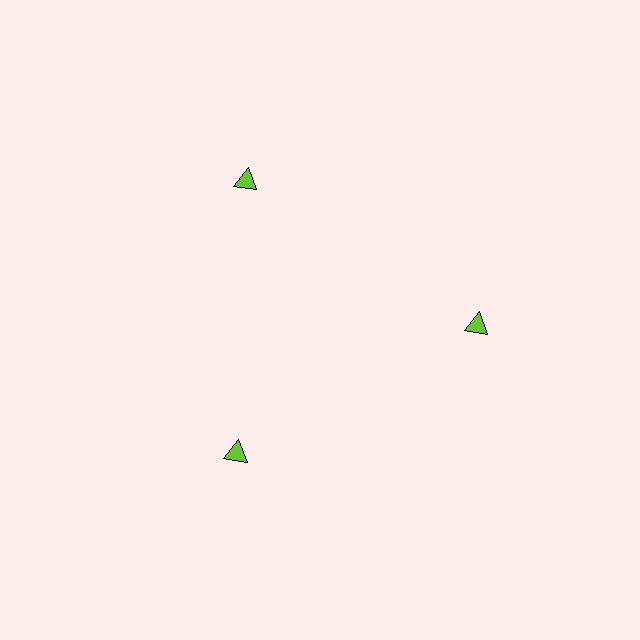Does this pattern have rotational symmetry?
Yes, this pattern has 3-fold rotational symmetry. It looks the same after rotating 120 degrees around the center.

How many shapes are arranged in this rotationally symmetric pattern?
There are 3 shapes, arranged in 3 groups of 1.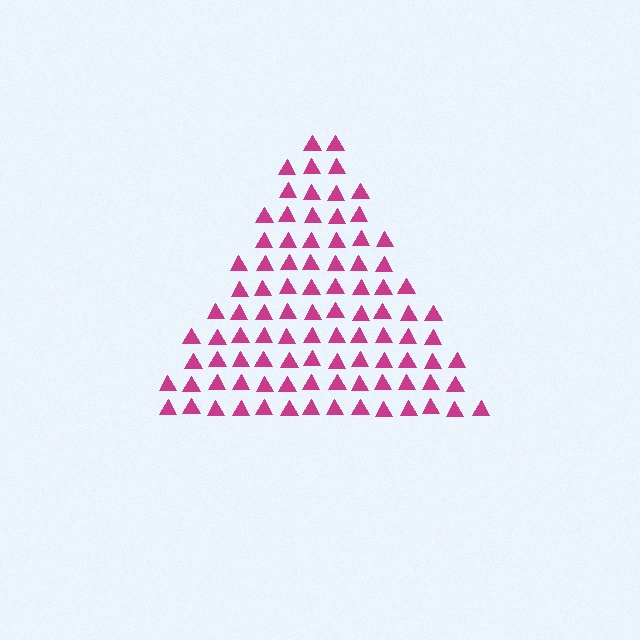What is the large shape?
The large shape is a triangle.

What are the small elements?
The small elements are triangles.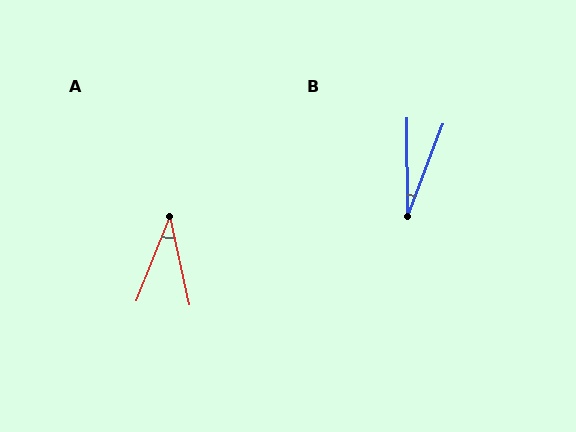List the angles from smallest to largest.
B (22°), A (34°).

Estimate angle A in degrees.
Approximately 34 degrees.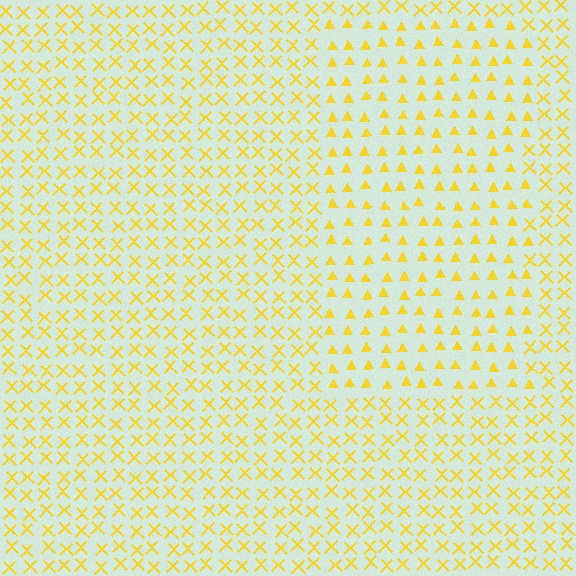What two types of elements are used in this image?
The image uses triangles inside the rectangle region and X marks outside it.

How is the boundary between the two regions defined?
The boundary is defined by a change in element shape: triangles inside vs. X marks outside. All elements share the same color and spacing.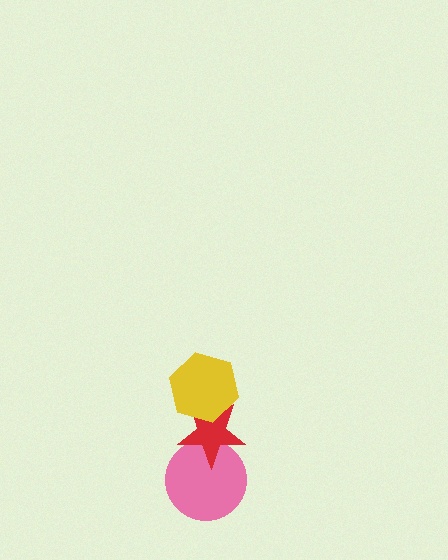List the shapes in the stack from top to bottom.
From top to bottom: the yellow hexagon, the red star, the pink circle.